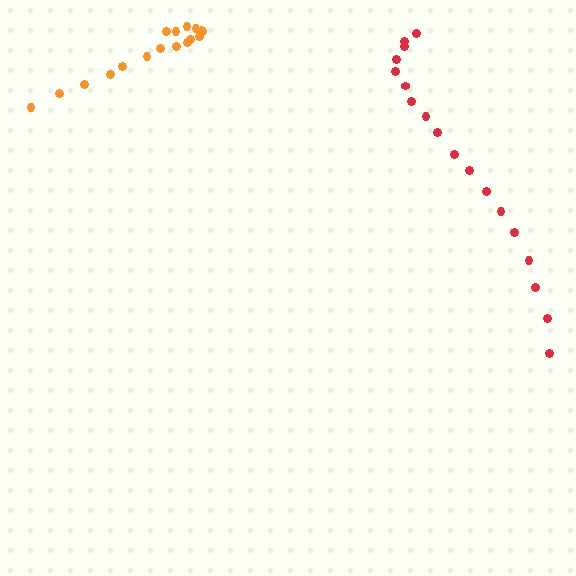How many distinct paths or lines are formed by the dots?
There are 2 distinct paths.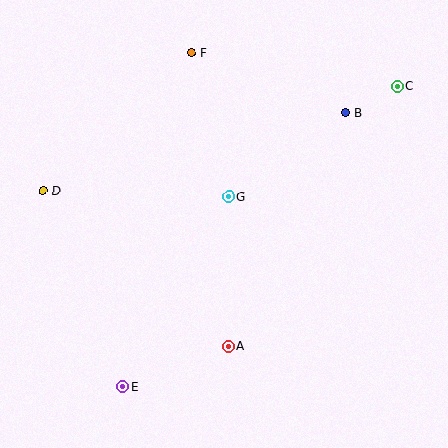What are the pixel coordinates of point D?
Point D is at (43, 191).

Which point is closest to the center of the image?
Point G at (229, 197) is closest to the center.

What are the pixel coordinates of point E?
Point E is at (123, 387).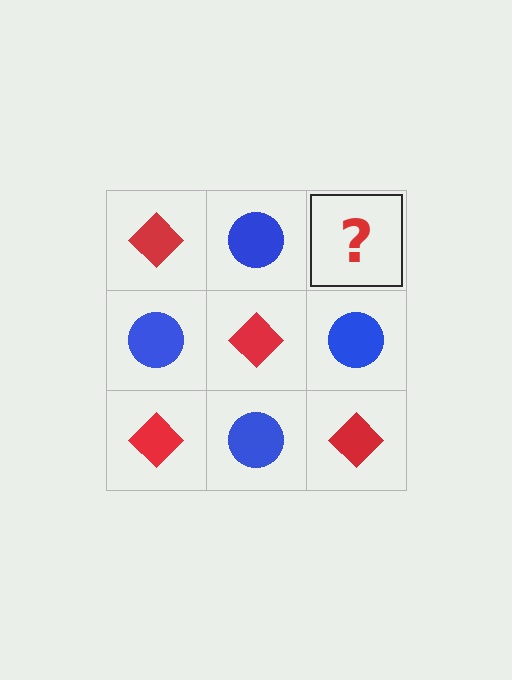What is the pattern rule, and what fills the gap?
The rule is that it alternates red diamond and blue circle in a checkerboard pattern. The gap should be filled with a red diamond.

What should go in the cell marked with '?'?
The missing cell should contain a red diamond.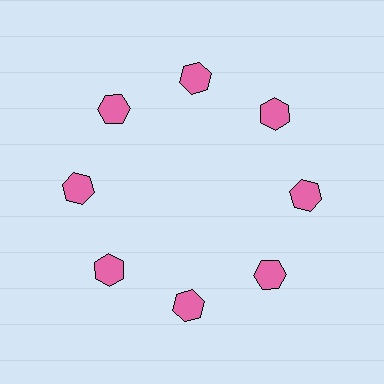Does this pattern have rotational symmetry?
Yes, this pattern has 8-fold rotational symmetry. It looks the same after rotating 45 degrees around the center.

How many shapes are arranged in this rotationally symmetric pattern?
There are 8 shapes, arranged in 8 groups of 1.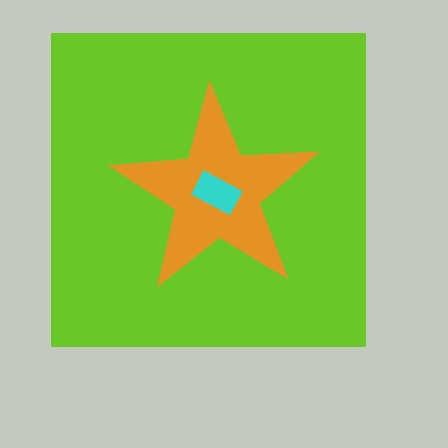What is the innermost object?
The cyan rectangle.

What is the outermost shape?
The lime square.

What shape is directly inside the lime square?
The orange star.